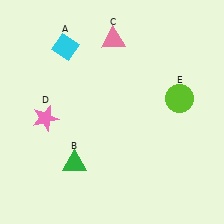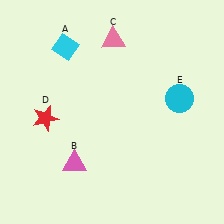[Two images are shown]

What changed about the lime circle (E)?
In Image 1, E is lime. In Image 2, it changed to cyan.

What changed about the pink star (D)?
In Image 1, D is pink. In Image 2, it changed to red.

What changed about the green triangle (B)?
In Image 1, B is green. In Image 2, it changed to pink.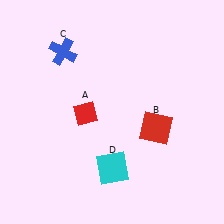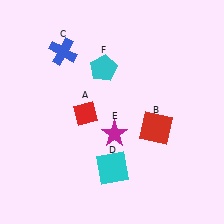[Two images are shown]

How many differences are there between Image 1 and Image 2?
There are 2 differences between the two images.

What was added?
A magenta star (E), a cyan pentagon (F) were added in Image 2.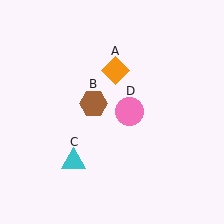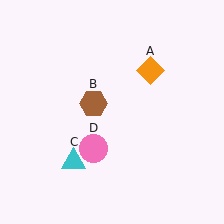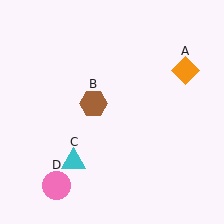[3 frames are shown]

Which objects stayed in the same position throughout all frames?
Brown hexagon (object B) and cyan triangle (object C) remained stationary.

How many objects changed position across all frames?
2 objects changed position: orange diamond (object A), pink circle (object D).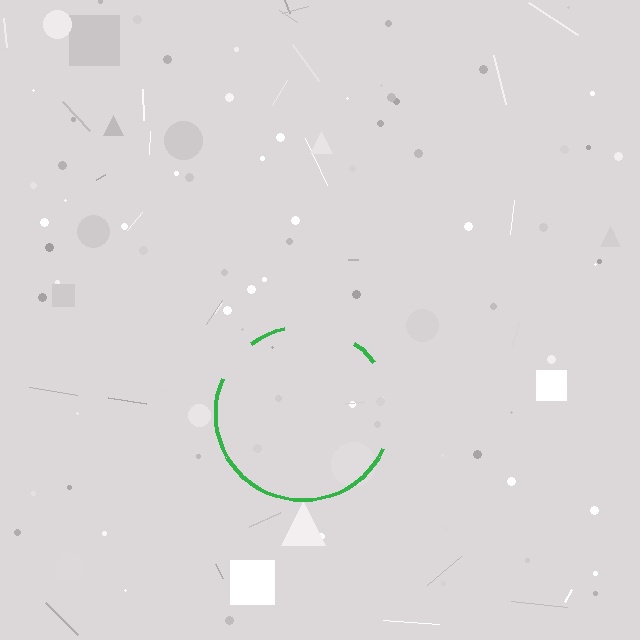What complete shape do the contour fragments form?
The contour fragments form a circle.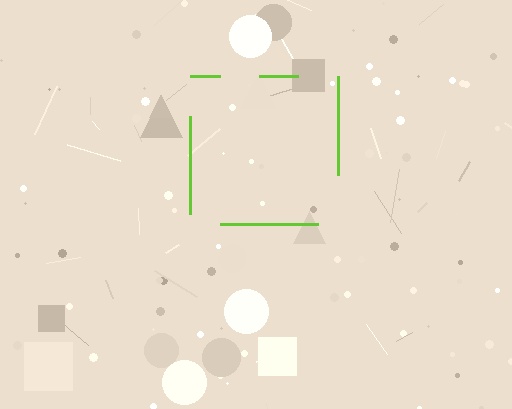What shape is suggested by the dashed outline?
The dashed outline suggests a square.